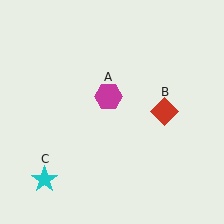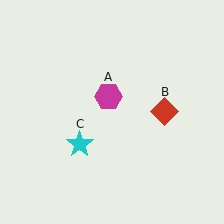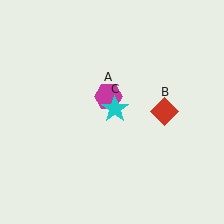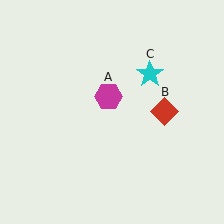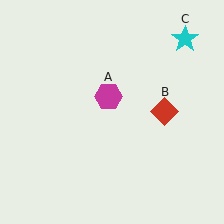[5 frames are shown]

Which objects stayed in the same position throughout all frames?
Magenta hexagon (object A) and red diamond (object B) remained stationary.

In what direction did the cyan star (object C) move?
The cyan star (object C) moved up and to the right.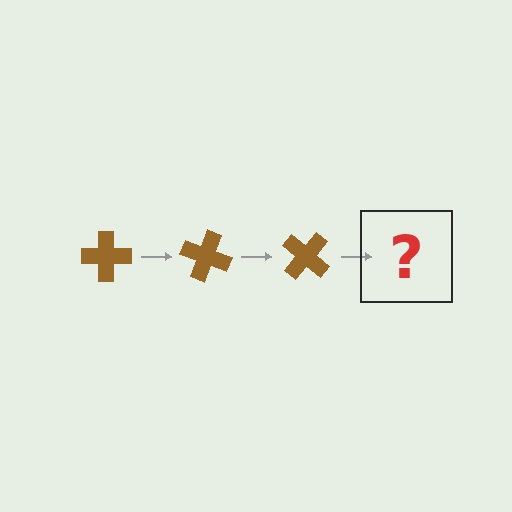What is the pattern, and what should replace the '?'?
The pattern is that the cross rotates 20 degrees each step. The '?' should be a brown cross rotated 60 degrees.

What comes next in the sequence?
The next element should be a brown cross rotated 60 degrees.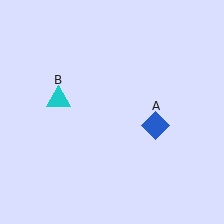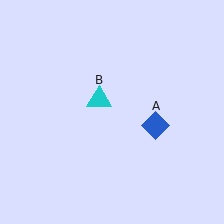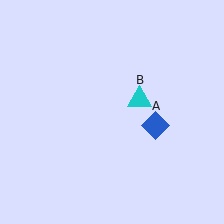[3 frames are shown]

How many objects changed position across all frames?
1 object changed position: cyan triangle (object B).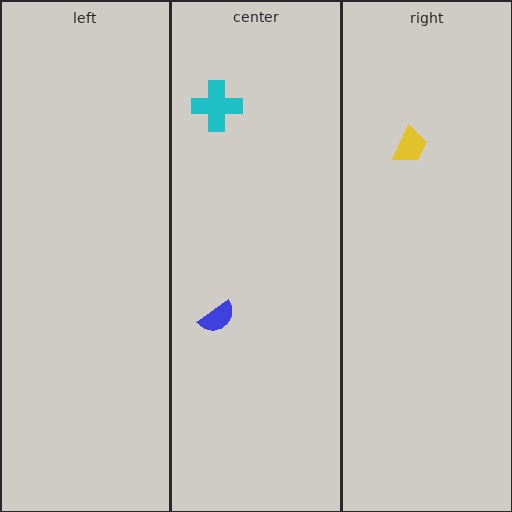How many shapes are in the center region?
2.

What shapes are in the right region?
The yellow trapezoid.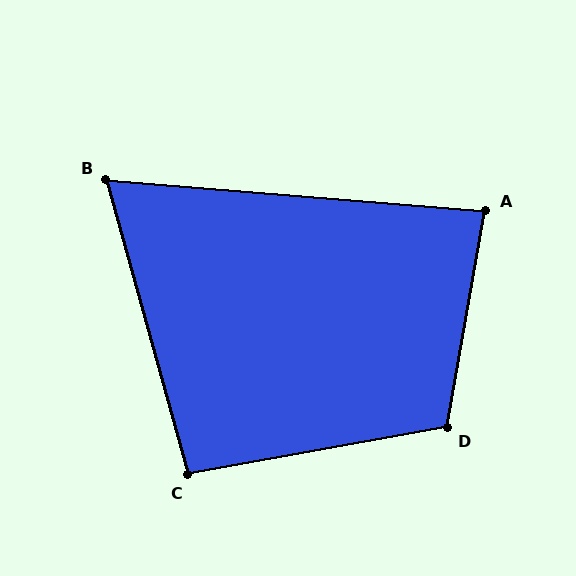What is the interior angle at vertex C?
Approximately 95 degrees (obtuse).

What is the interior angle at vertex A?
Approximately 85 degrees (acute).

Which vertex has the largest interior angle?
D, at approximately 110 degrees.